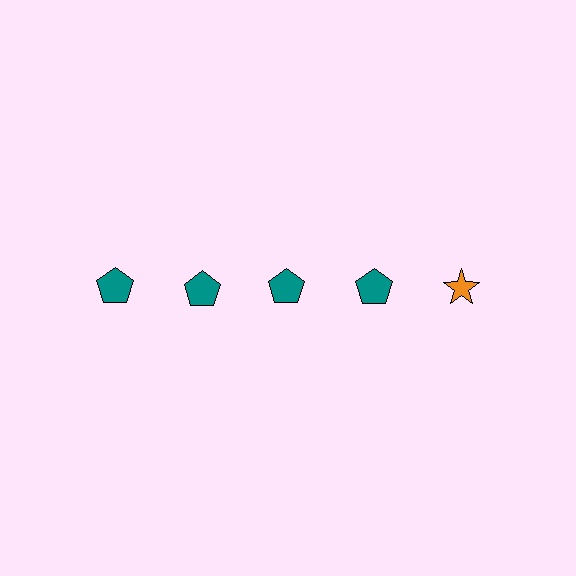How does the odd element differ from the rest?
It differs in both color (orange instead of teal) and shape (star instead of pentagon).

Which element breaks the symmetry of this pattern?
The orange star in the top row, rightmost column breaks the symmetry. All other shapes are teal pentagons.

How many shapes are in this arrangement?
There are 5 shapes arranged in a grid pattern.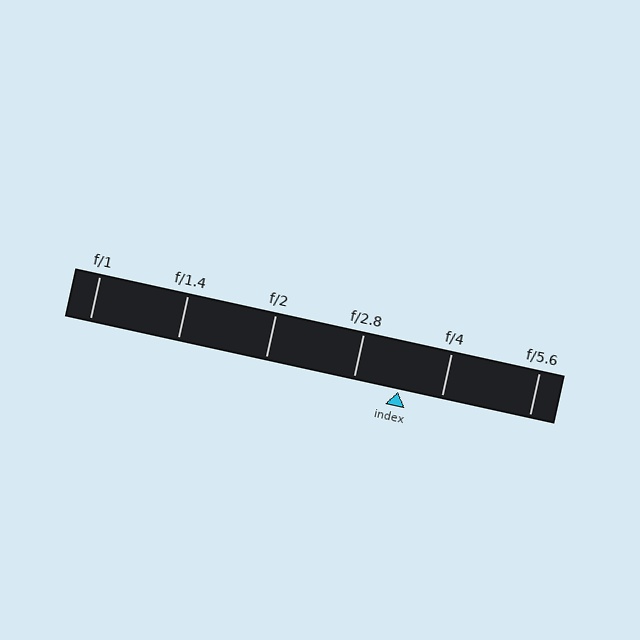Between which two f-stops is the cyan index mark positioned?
The index mark is between f/2.8 and f/4.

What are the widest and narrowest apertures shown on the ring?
The widest aperture shown is f/1 and the narrowest is f/5.6.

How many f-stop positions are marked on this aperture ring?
There are 6 f-stop positions marked.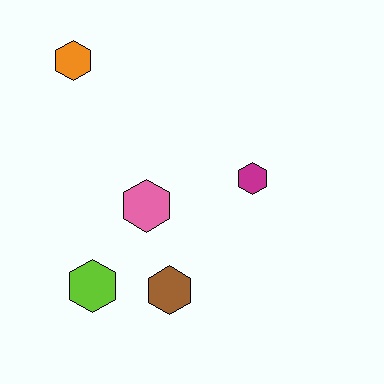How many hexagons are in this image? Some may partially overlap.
There are 5 hexagons.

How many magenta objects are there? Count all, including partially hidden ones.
There is 1 magenta object.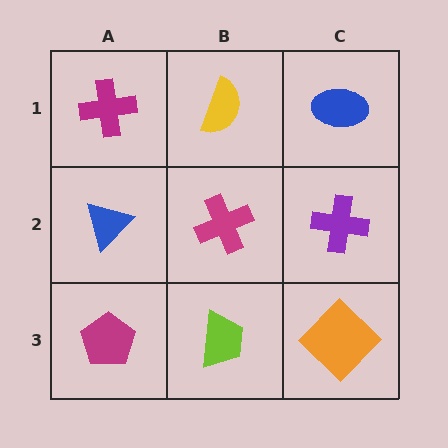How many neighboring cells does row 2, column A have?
3.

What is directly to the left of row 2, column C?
A magenta cross.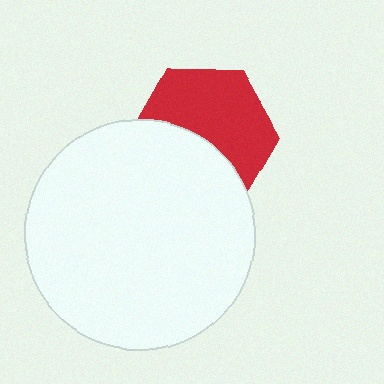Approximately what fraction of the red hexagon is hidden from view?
Roughly 43% of the red hexagon is hidden behind the white circle.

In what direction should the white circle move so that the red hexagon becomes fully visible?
The white circle should move down. That is the shortest direction to clear the overlap and leave the red hexagon fully visible.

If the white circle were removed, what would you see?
You would see the complete red hexagon.